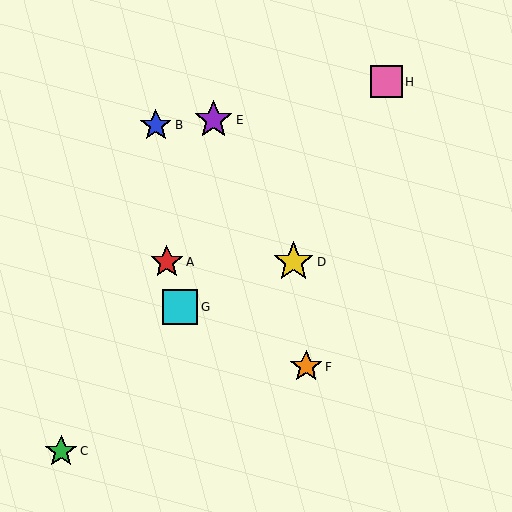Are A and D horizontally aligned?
Yes, both are at y≈262.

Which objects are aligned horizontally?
Objects A, D are aligned horizontally.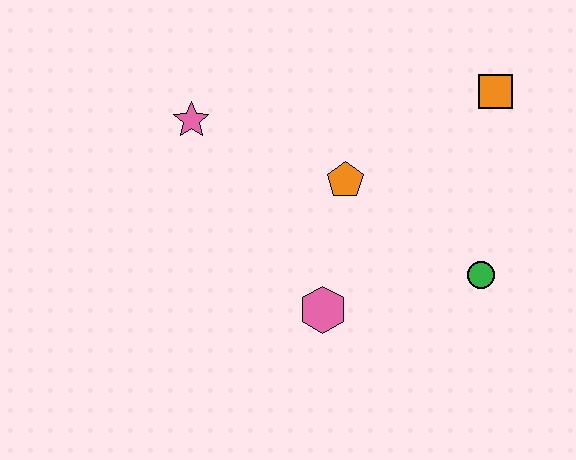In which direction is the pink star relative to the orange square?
The pink star is to the left of the orange square.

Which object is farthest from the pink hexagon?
The orange square is farthest from the pink hexagon.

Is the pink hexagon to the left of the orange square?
Yes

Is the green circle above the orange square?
No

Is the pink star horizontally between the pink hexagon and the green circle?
No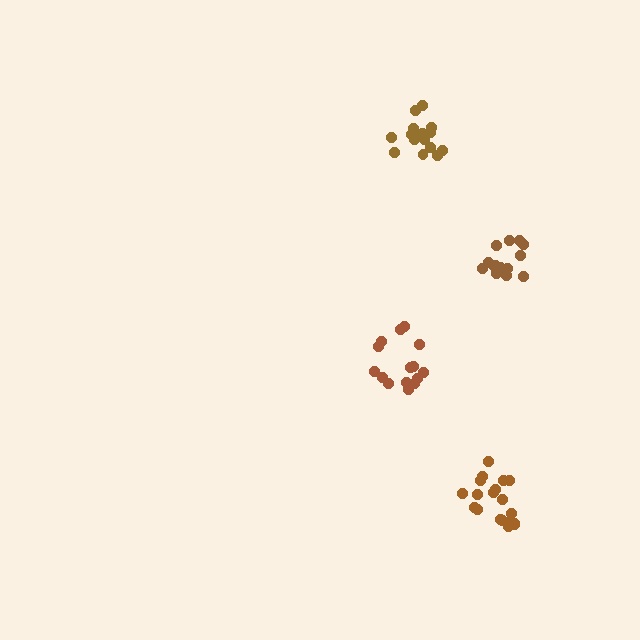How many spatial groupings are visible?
There are 4 spatial groupings.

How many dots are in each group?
Group 1: 15 dots, Group 2: 15 dots, Group 3: 19 dots, Group 4: 15 dots (64 total).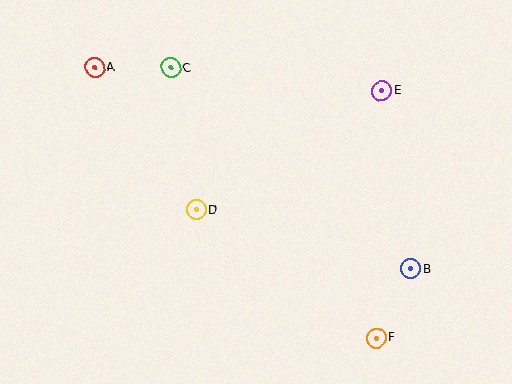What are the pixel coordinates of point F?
Point F is at (376, 338).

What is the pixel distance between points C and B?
The distance between C and B is 313 pixels.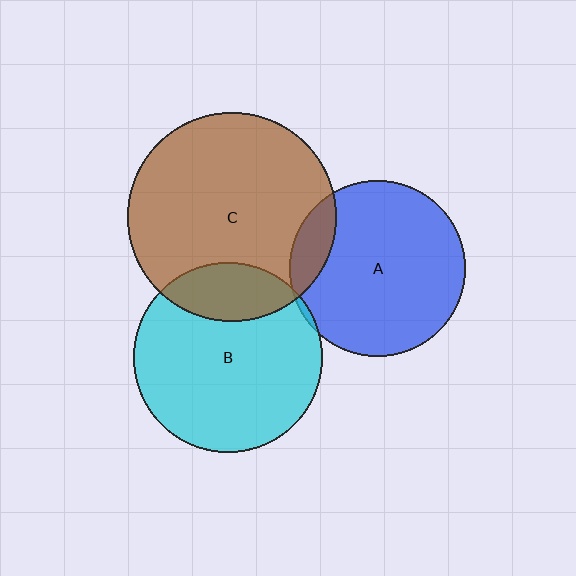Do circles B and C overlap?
Yes.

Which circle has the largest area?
Circle C (brown).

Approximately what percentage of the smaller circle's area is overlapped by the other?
Approximately 20%.